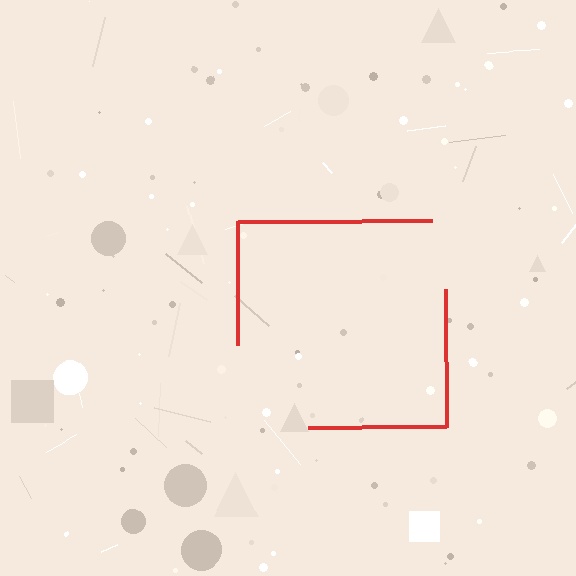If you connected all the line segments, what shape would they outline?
They would outline a square.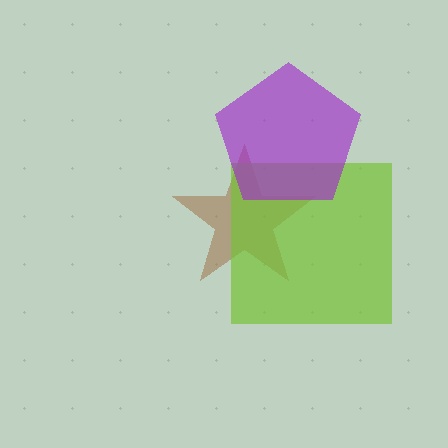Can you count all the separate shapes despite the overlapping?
Yes, there are 3 separate shapes.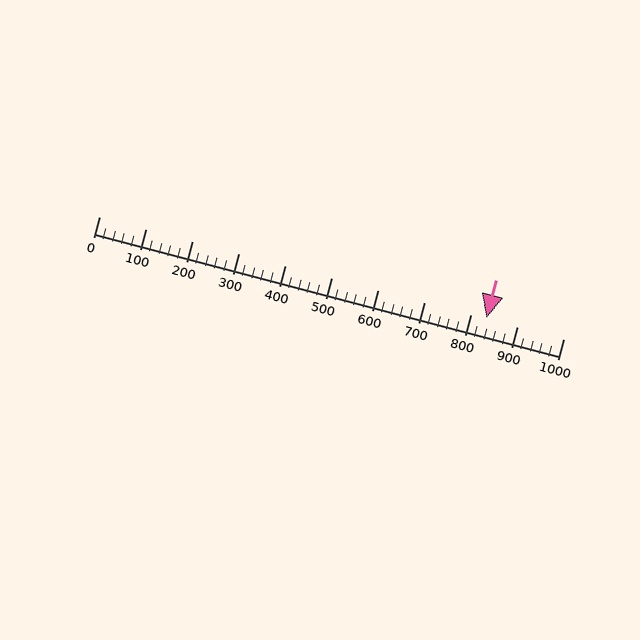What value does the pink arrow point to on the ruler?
The pink arrow points to approximately 834.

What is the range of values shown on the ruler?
The ruler shows values from 0 to 1000.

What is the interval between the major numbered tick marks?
The major tick marks are spaced 100 units apart.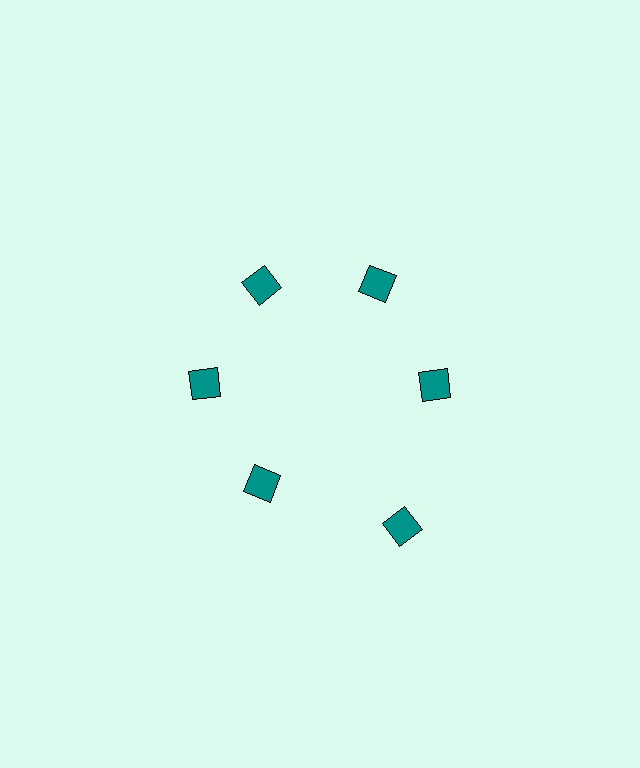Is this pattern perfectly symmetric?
No. The 6 teal diamonds are arranged in a ring, but one element near the 5 o'clock position is pushed outward from the center, breaking the 6-fold rotational symmetry.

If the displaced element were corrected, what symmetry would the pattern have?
It would have 6-fold rotational symmetry — the pattern would map onto itself every 60 degrees.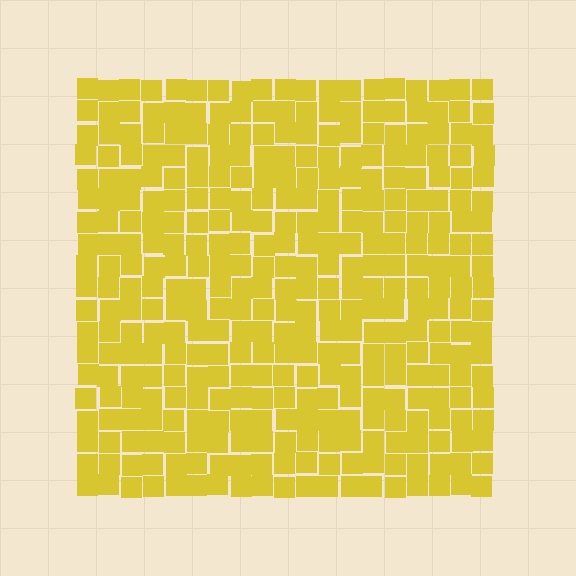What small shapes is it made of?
It is made of small squares.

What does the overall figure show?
The overall figure shows a square.